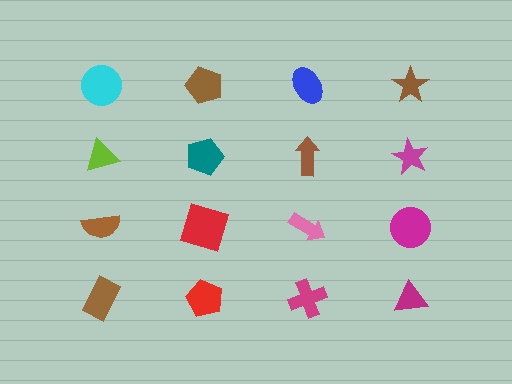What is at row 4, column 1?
A brown rectangle.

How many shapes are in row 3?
4 shapes.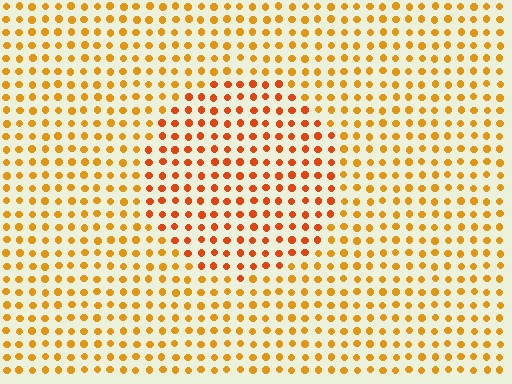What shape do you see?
I see a circle.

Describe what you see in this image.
The image is filled with small orange elements in a uniform arrangement. A circle-shaped region is visible where the elements are tinted to a slightly different hue, forming a subtle color boundary.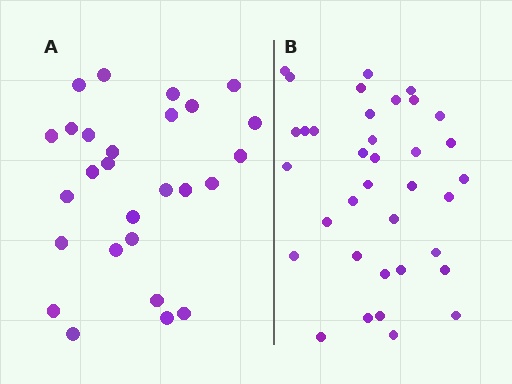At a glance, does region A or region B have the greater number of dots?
Region B (the right region) has more dots.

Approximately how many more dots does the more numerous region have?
Region B has roughly 8 or so more dots than region A.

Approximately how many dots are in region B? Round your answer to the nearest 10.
About 40 dots. (The exact count is 36, which rounds to 40.)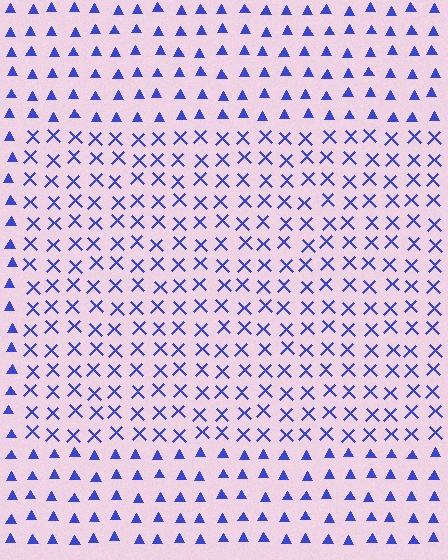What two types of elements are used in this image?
The image uses X marks inside the rectangle region and triangles outside it.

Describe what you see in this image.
The image is filled with small blue elements arranged in a uniform grid. A rectangle-shaped region contains X marks, while the surrounding area contains triangles. The boundary is defined purely by the change in element shape.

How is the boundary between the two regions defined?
The boundary is defined by a change in element shape: X marks inside vs. triangles outside. All elements share the same color and spacing.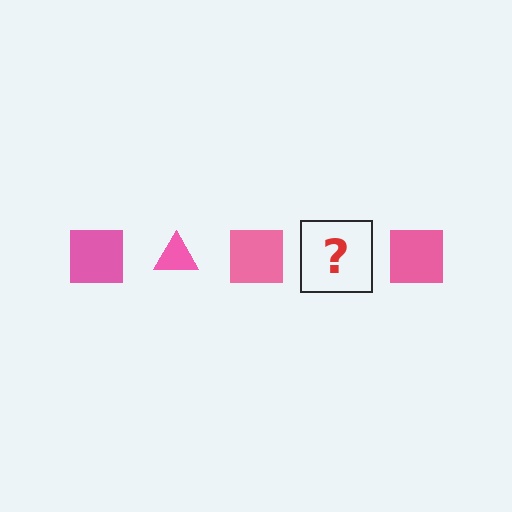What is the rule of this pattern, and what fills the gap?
The rule is that the pattern cycles through square, triangle shapes in pink. The gap should be filled with a pink triangle.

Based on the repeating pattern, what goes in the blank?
The blank should be a pink triangle.